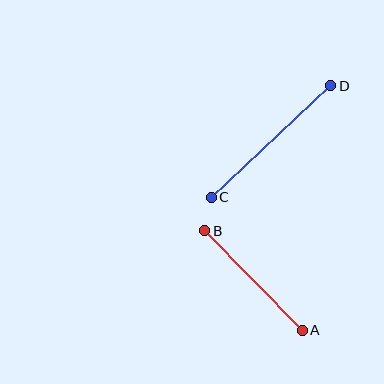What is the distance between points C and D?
The distance is approximately 164 pixels.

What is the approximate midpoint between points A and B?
The midpoint is at approximately (254, 281) pixels.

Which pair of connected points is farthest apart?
Points C and D are farthest apart.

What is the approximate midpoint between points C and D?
The midpoint is at approximately (271, 142) pixels.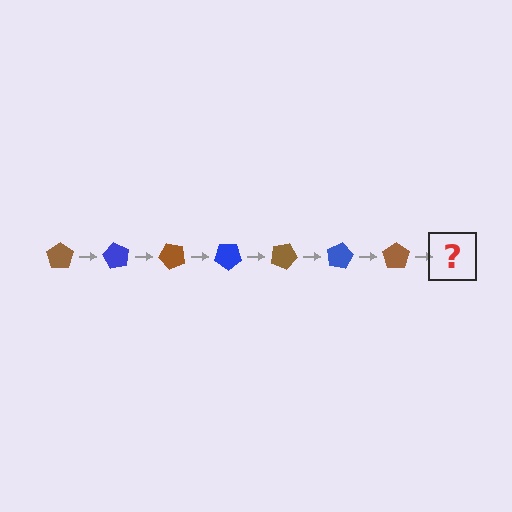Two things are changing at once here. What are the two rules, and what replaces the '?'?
The two rules are that it rotates 60 degrees each step and the color cycles through brown and blue. The '?' should be a blue pentagon, rotated 420 degrees from the start.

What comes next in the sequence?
The next element should be a blue pentagon, rotated 420 degrees from the start.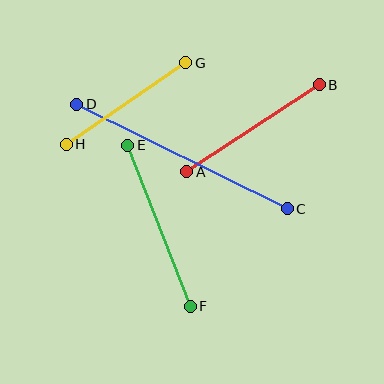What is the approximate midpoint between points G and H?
The midpoint is at approximately (126, 103) pixels.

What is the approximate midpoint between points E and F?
The midpoint is at approximately (159, 226) pixels.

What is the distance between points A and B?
The distance is approximately 159 pixels.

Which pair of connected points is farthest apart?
Points C and D are farthest apart.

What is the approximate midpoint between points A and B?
The midpoint is at approximately (253, 128) pixels.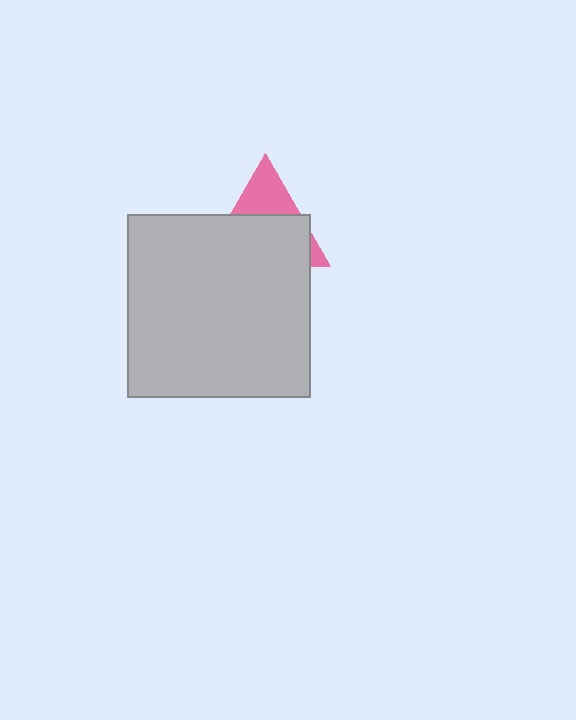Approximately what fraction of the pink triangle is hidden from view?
Roughly 67% of the pink triangle is hidden behind the light gray rectangle.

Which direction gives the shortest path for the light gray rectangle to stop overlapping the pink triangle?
Moving down gives the shortest separation.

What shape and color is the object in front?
The object in front is a light gray rectangle.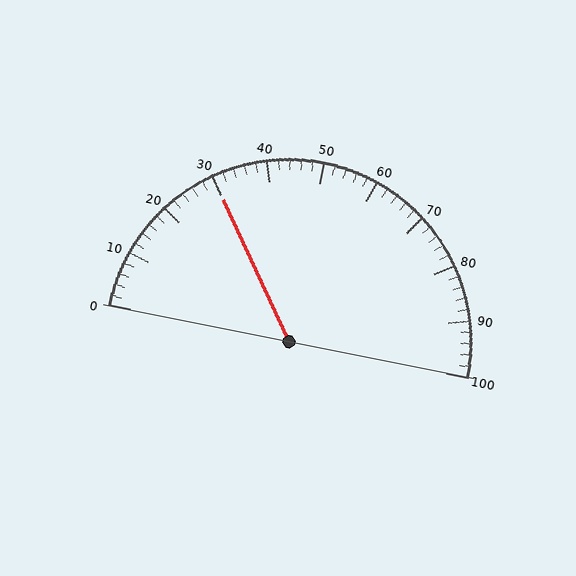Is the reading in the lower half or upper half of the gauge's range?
The reading is in the lower half of the range (0 to 100).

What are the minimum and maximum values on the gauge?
The gauge ranges from 0 to 100.